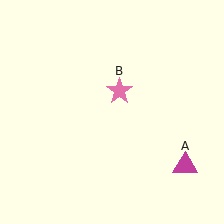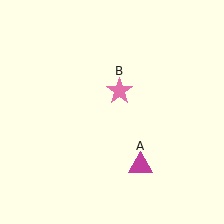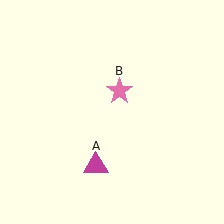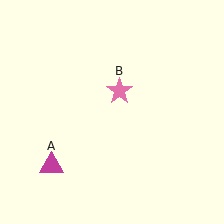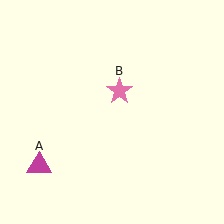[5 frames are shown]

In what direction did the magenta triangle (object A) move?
The magenta triangle (object A) moved left.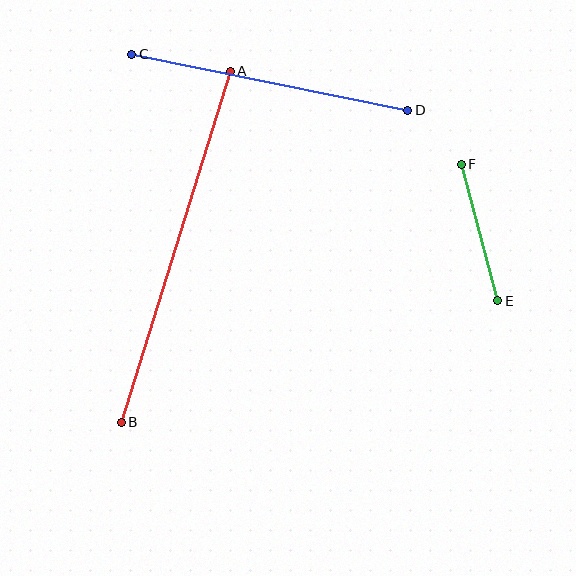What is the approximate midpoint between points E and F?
The midpoint is at approximately (479, 233) pixels.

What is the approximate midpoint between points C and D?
The midpoint is at approximately (270, 82) pixels.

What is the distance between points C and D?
The distance is approximately 282 pixels.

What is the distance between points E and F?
The distance is approximately 141 pixels.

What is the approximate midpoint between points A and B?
The midpoint is at approximately (176, 247) pixels.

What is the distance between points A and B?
The distance is approximately 368 pixels.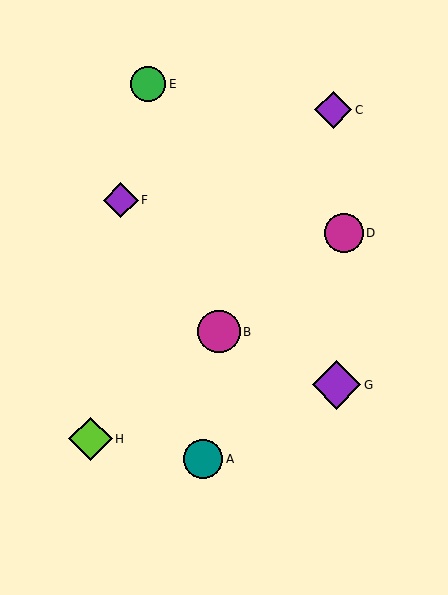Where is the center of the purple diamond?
The center of the purple diamond is at (121, 200).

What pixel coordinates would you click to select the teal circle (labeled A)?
Click at (203, 459) to select the teal circle A.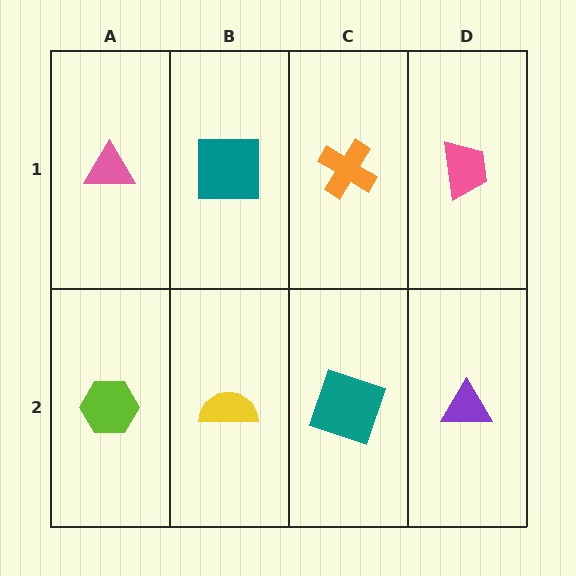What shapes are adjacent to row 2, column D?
A pink trapezoid (row 1, column D), a teal square (row 2, column C).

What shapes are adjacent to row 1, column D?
A purple triangle (row 2, column D), an orange cross (row 1, column C).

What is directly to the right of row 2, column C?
A purple triangle.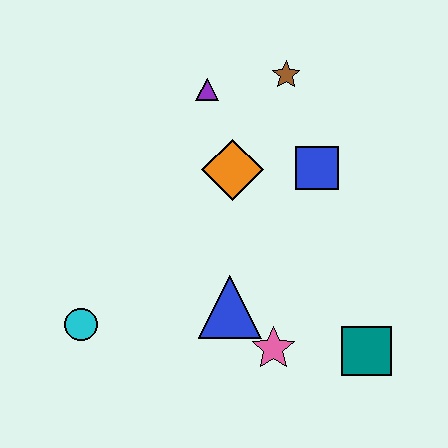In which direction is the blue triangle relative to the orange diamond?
The blue triangle is below the orange diamond.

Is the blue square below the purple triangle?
Yes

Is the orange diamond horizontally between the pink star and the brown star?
No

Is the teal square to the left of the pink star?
No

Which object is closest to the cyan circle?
The blue triangle is closest to the cyan circle.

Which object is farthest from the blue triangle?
The brown star is farthest from the blue triangle.